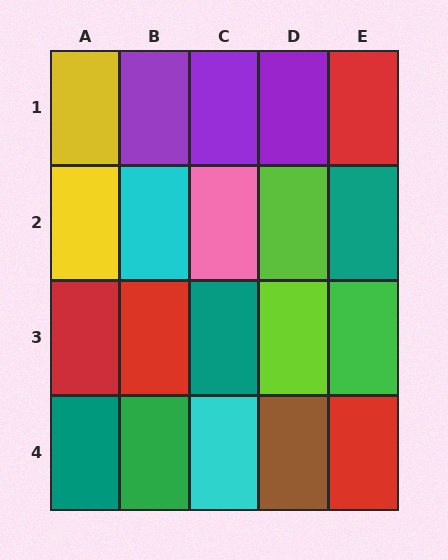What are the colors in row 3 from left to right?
Red, red, teal, lime, green.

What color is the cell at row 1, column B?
Purple.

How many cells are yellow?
2 cells are yellow.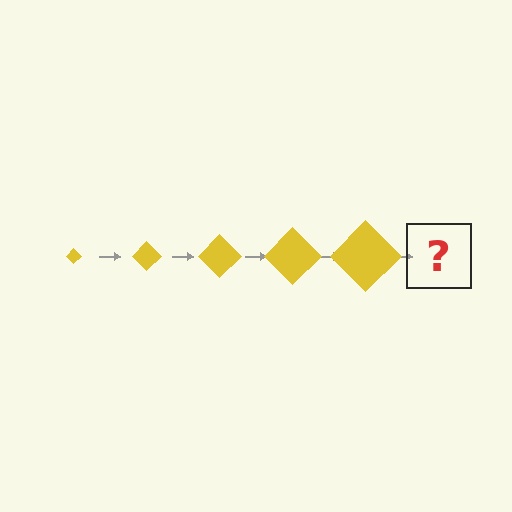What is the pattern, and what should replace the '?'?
The pattern is that the diamond gets progressively larger each step. The '?' should be a yellow diamond, larger than the previous one.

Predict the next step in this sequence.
The next step is a yellow diamond, larger than the previous one.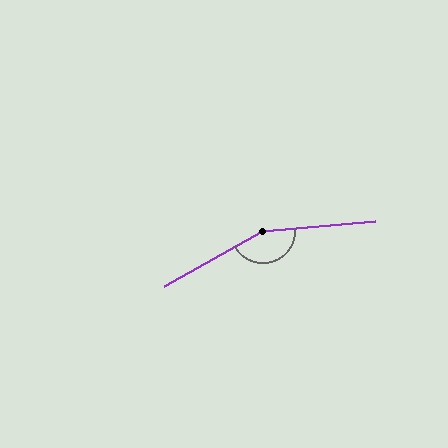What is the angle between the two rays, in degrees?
Approximately 156 degrees.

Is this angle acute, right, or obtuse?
It is obtuse.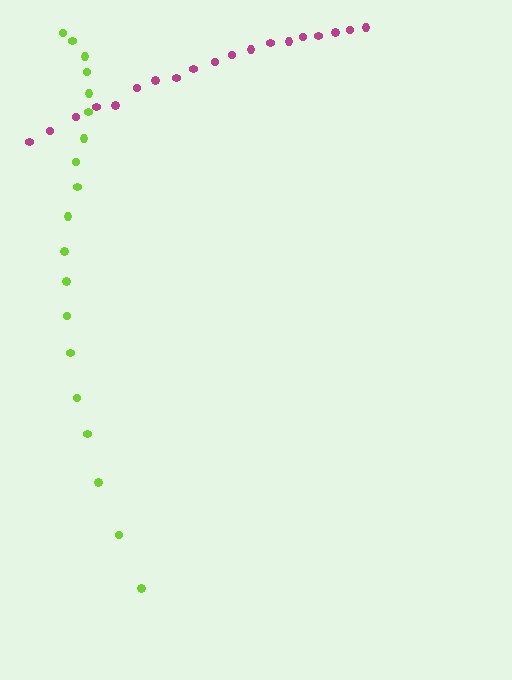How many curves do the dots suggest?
There are 2 distinct paths.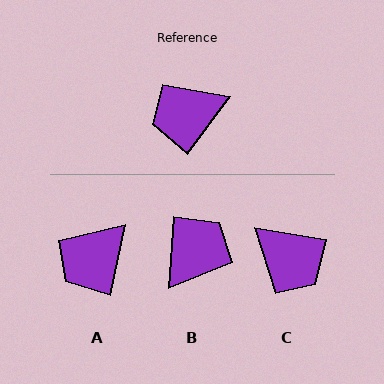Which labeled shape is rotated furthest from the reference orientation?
B, about 147 degrees away.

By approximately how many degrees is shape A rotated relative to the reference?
Approximately 24 degrees counter-clockwise.